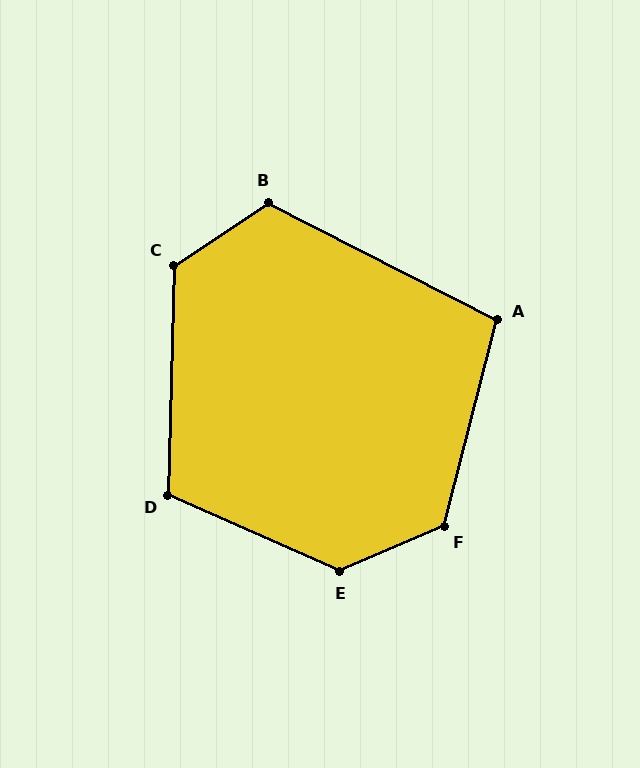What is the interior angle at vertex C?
Approximately 125 degrees (obtuse).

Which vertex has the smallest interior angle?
A, at approximately 103 degrees.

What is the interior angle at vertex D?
Approximately 113 degrees (obtuse).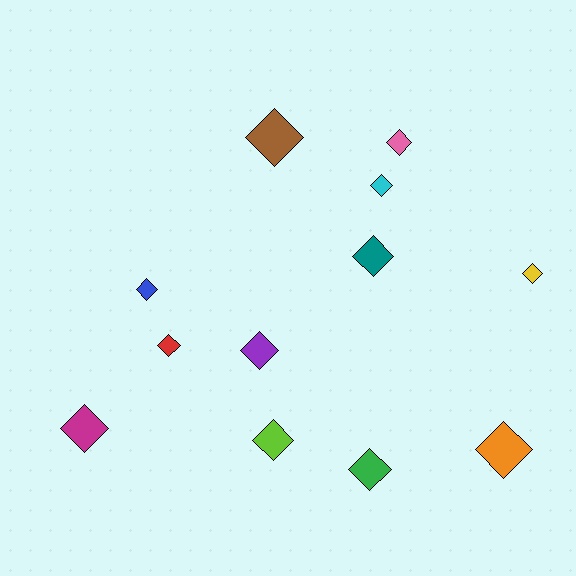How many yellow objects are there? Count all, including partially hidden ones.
There is 1 yellow object.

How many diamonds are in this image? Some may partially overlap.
There are 12 diamonds.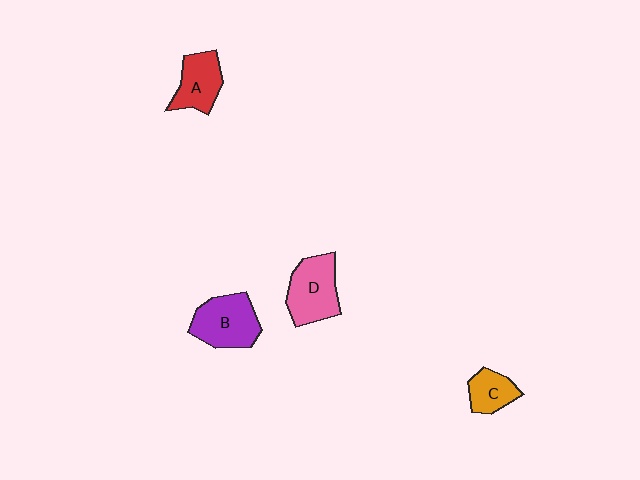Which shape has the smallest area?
Shape C (orange).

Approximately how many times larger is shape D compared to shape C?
Approximately 1.7 times.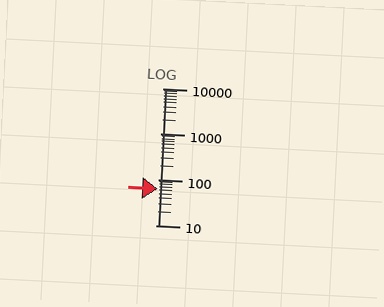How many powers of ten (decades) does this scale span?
The scale spans 3 decades, from 10 to 10000.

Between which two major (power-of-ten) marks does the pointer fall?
The pointer is between 10 and 100.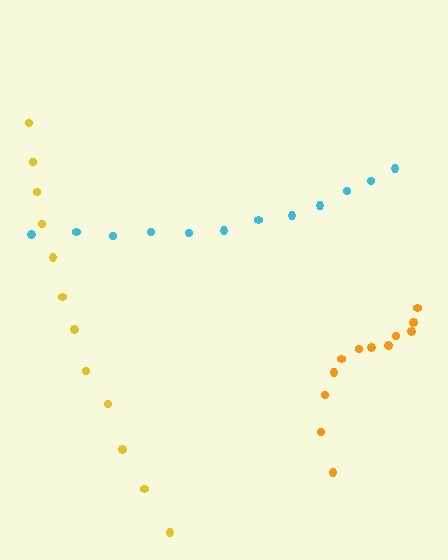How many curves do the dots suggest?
There are 3 distinct paths.